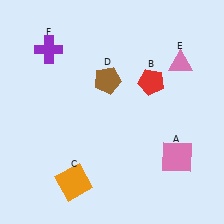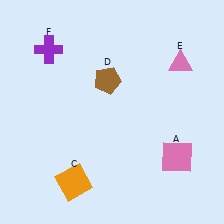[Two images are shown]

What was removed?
The red pentagon (B) was removed in Image 2.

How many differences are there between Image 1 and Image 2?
There is 1 difference between the two images.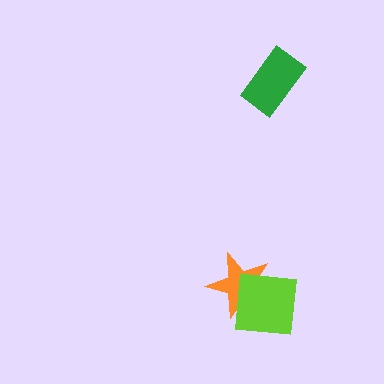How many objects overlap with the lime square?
1 object overlaps with the lime square.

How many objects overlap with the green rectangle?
0 objects overlap with the green rectangle.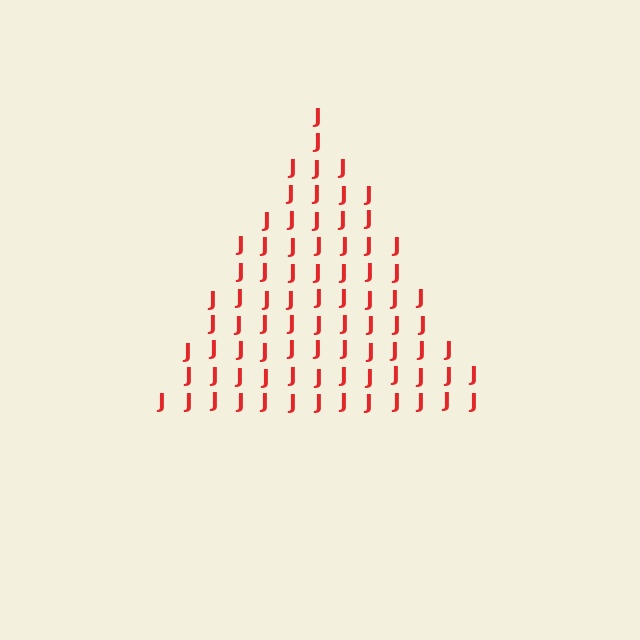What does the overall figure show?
The overall figure shows a triangle.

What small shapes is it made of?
It is made of small letter J's.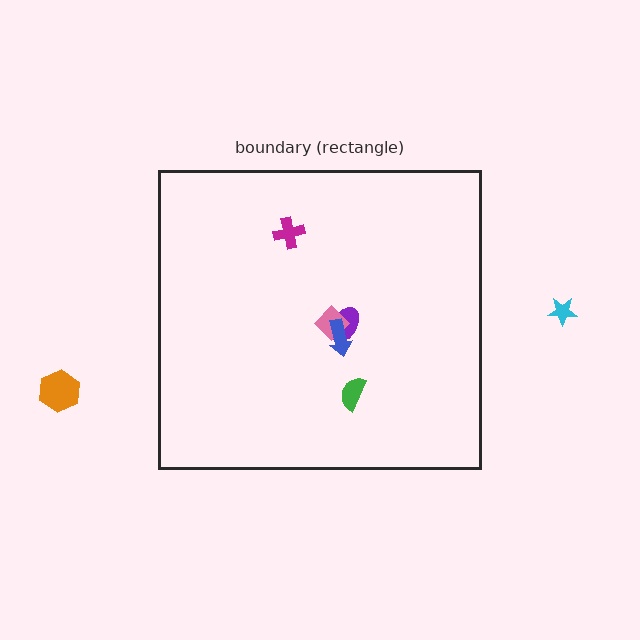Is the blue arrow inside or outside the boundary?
Inside.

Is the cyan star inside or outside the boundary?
Outside.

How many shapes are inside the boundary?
5 inside, 2 outside.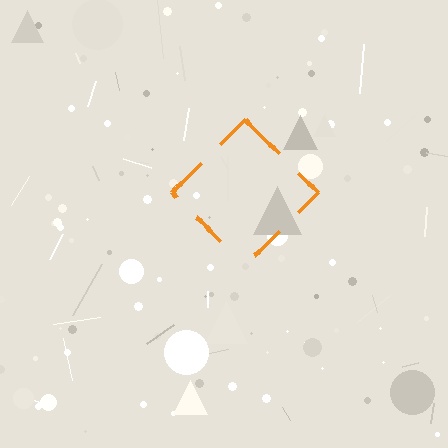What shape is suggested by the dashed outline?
The dashed outline suggests a diamond.